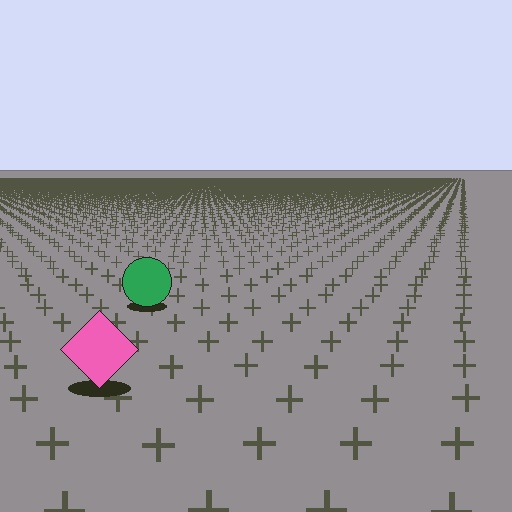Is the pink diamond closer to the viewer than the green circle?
Yes. The pink diamond is closer — you can tell from the texture gradient: the ground texture is coarser near it.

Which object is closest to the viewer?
The pink diamond is closest. The texture marks near it are larger and more spread out.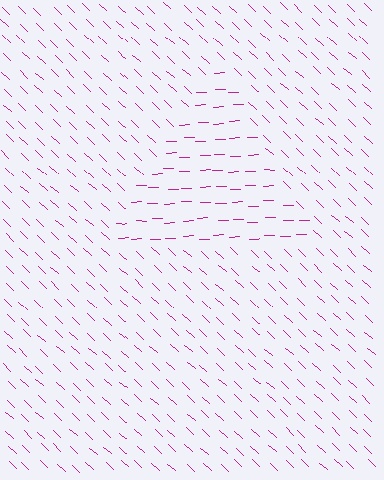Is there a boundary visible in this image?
Yes, there is a texture boundary formed by a change in line orientation.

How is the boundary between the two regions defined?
The boundary is defined purely by a change in line orientation (approximately 45 degrees difference). All lines are the same color and thickness.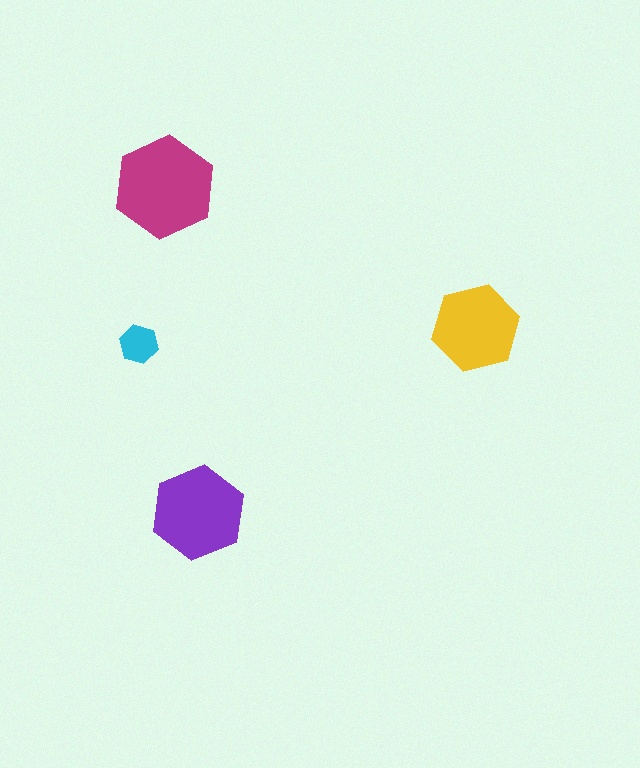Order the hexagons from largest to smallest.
the magenta one, the purple one, the yellow one, the cyan one.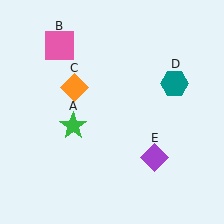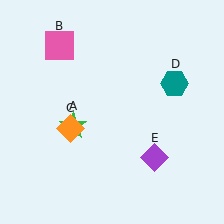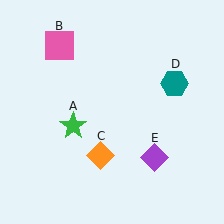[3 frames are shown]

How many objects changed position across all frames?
1 object changed position: orange diamond (object C).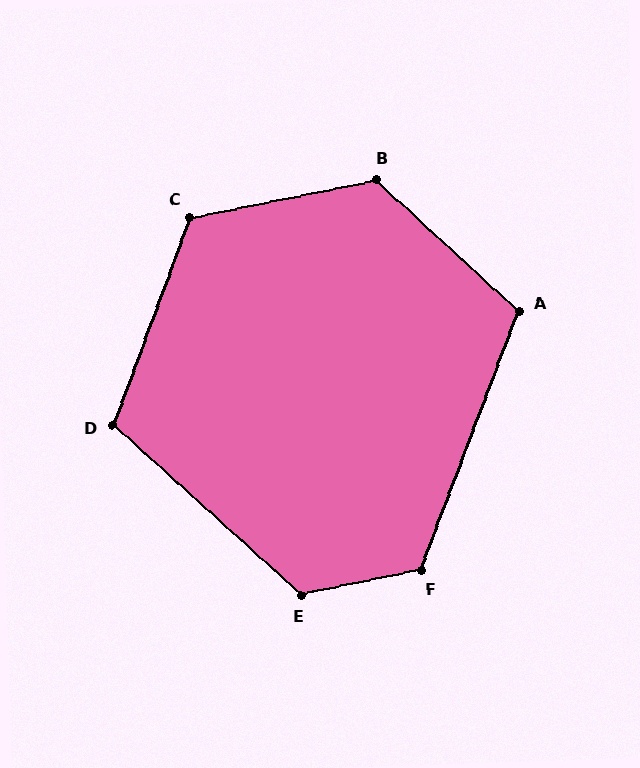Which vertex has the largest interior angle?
E, at approximately 126 degrees.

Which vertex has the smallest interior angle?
D, at approximately 112 degrees.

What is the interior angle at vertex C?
Approximately 122 degrees (obtuse).